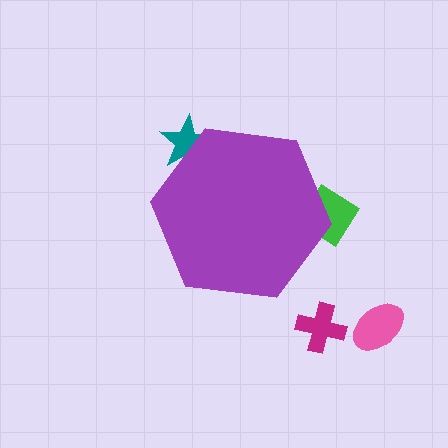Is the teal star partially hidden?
Yes, the teal star is partially hidden behind the purple hexagon.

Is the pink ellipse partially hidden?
No, the pink ellipse is fully visible.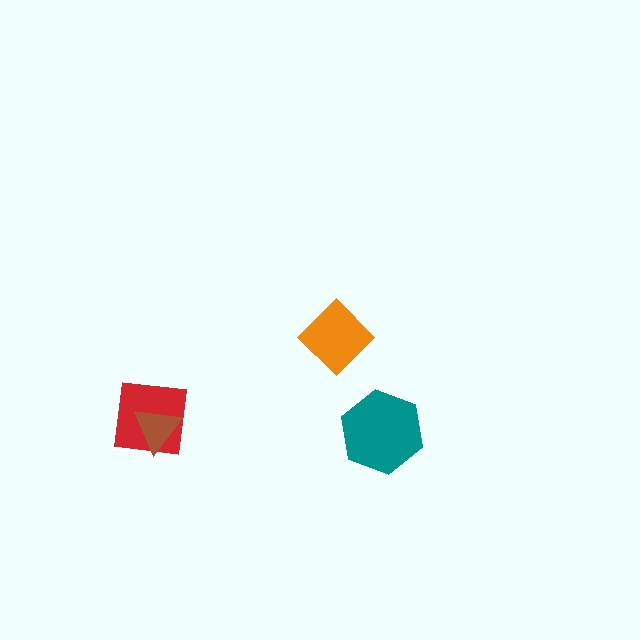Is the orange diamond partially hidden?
No, no other shape covers it.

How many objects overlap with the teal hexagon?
0 objects overlap with the teal hexagon.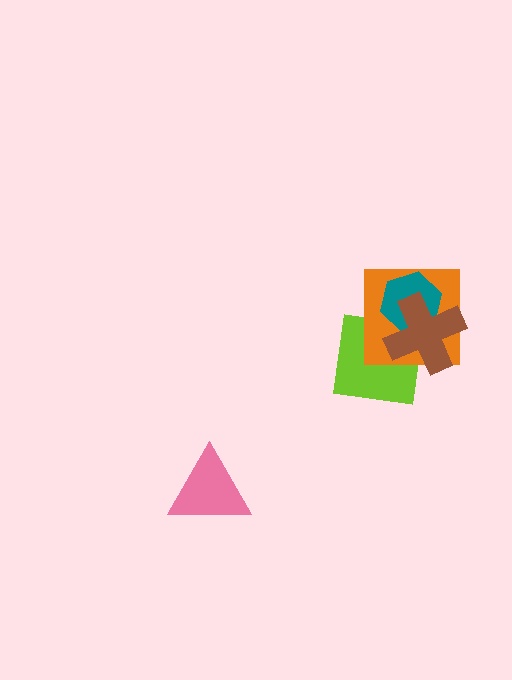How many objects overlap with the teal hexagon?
2 objects overlap with the teal hexagon.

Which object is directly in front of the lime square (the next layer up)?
The orange square is directly in front of the lime square.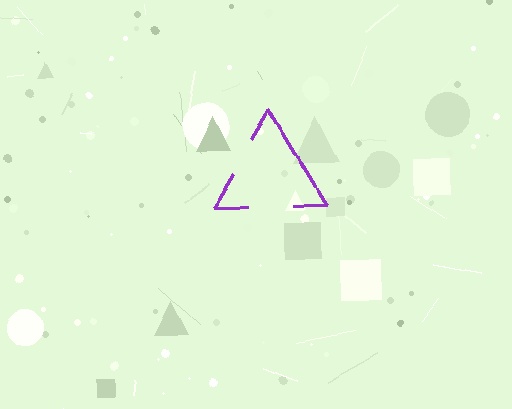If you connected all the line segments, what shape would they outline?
They would outline a triangle.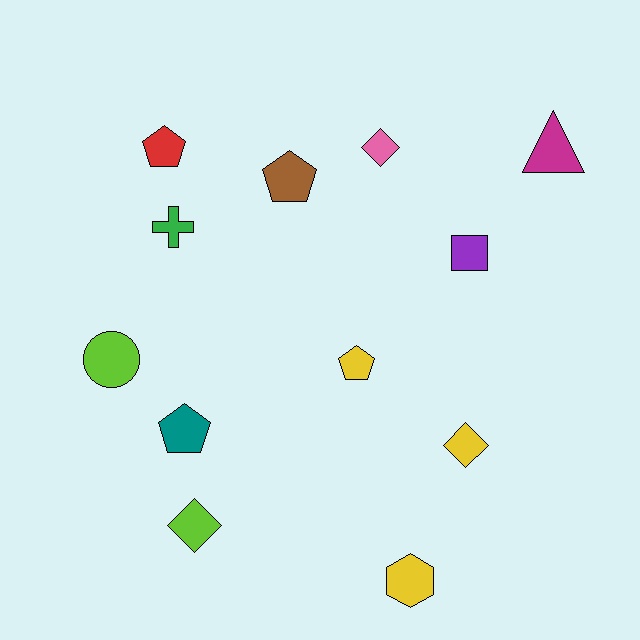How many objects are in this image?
There are 12 objects.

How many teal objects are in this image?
There is 1 teal object.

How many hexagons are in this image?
There is 1 hexagon.